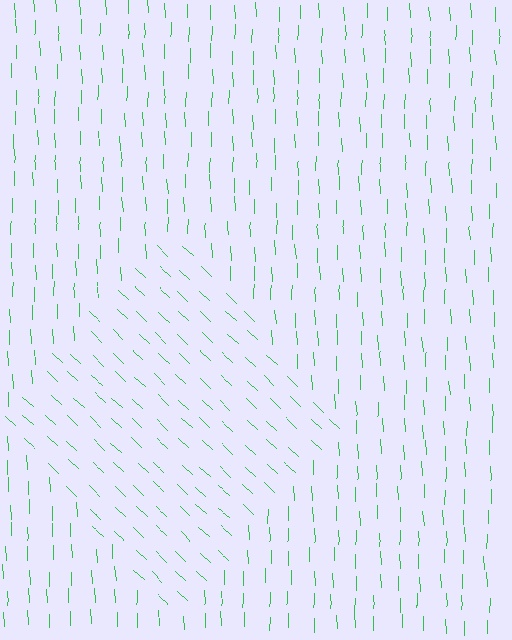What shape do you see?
I see a diamond.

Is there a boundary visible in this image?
Yes, there is a texture boundary formed by a change in line orientation.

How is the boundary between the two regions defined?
The boundary is defined purely by a change in line orientation (approximately 45 degrees difference). All lines are the same color and thickness.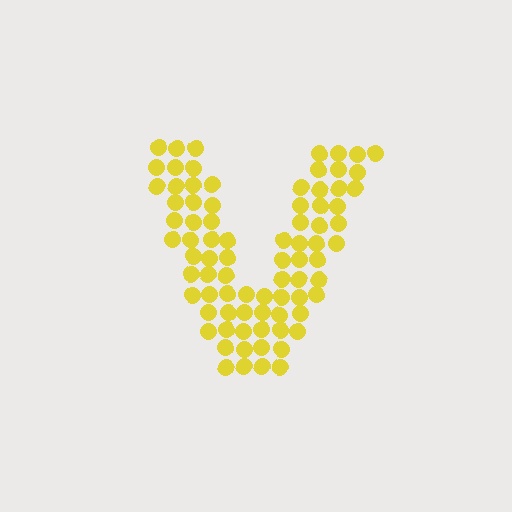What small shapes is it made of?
It is made of small circles.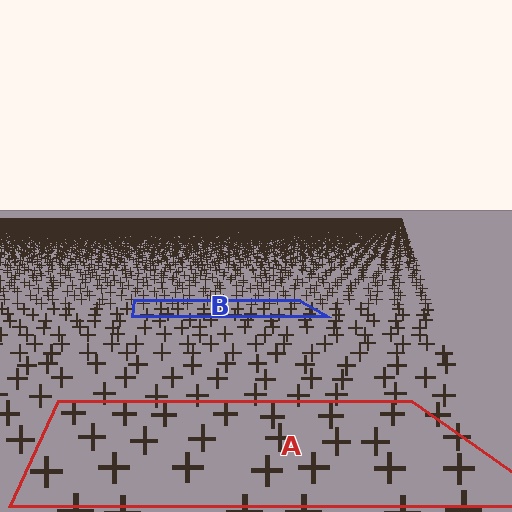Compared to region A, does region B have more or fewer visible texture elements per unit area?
Region B has more texture elements per unit area — they are packed more densely because it is farther away.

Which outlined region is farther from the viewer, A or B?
Region B is farther from the viewer — the texture elements inside it appear smaller and more densely packed.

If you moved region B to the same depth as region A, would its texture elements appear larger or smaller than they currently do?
They would appear larger. At a closer depth, the same texture elements are projected at a bigger on-screen size.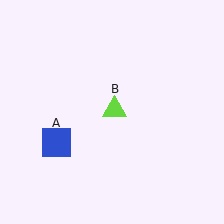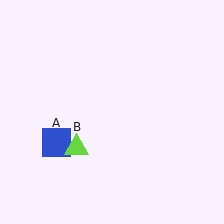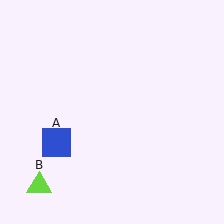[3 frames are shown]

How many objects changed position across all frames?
1 object changed position: lime triangle (object B).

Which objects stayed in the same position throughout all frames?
Blue square (object A) remained stationary.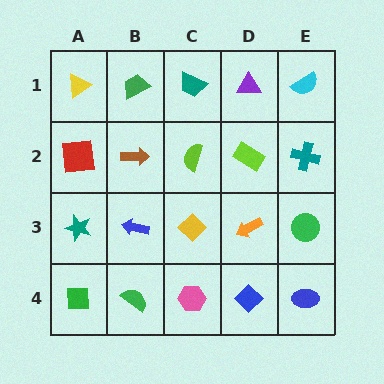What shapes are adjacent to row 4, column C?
A yellow diamond (row 3, column C), a green semicircle (row 4, column B), a blue diamond (row 4, column D).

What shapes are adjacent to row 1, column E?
A teal cross (row 2, column E), a purple triangle (row 1, column D).